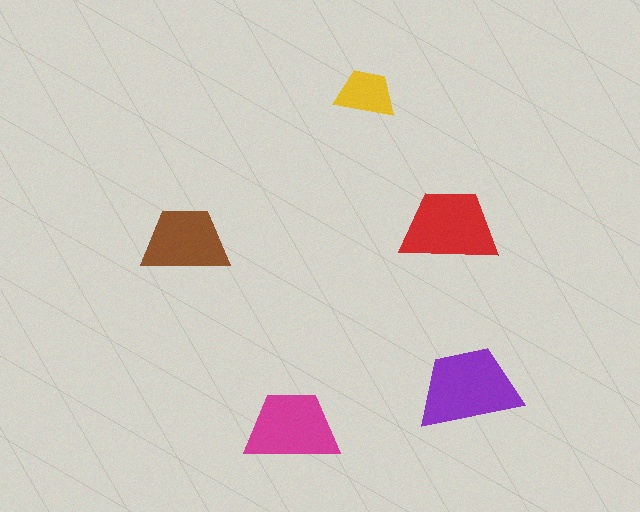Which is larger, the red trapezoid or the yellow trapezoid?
The red one.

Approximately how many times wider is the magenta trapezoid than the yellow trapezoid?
About 1.5 times wider.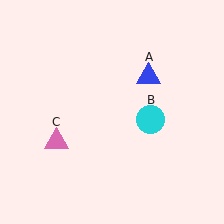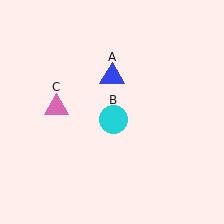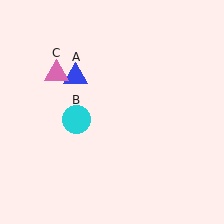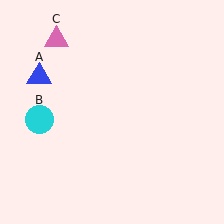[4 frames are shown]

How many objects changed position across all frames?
3 objects changed position: blue triangle (object A), cyan circle (object B), pink triangle (object C).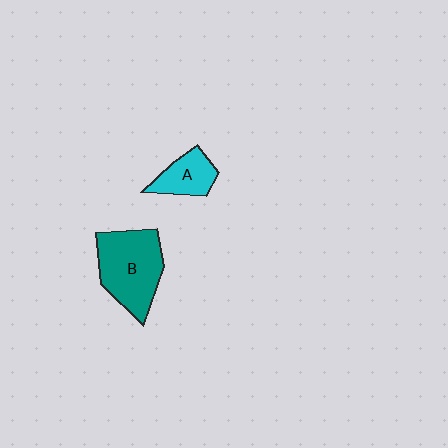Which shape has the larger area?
Shape B (teal).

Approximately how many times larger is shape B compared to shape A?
Approximately 2.1 times.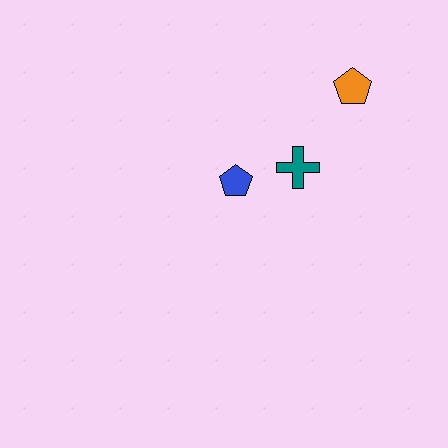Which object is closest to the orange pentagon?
The teal cross is closest to the orange pentagon.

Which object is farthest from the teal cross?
The orange pentagon is farthest from the teal cross.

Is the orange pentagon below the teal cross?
No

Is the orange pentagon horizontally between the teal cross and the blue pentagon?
No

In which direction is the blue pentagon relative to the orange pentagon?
The blue pentagon is to the left of the orange pentagon.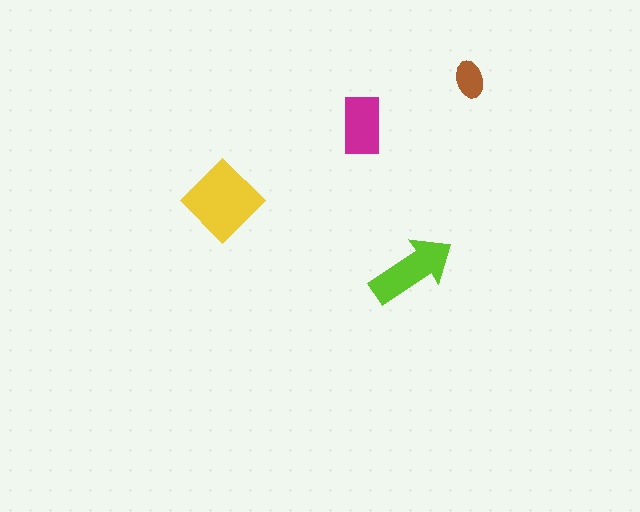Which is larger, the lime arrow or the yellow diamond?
The yellow diamond.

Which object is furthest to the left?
The yellow diamond is leftmost.